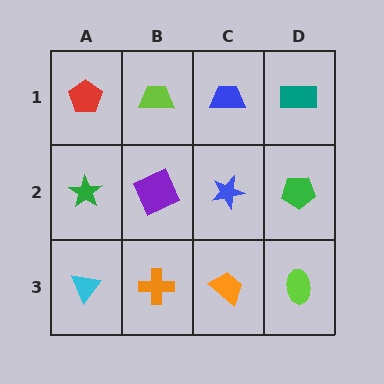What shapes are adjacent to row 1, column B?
A purple square (row 2, column B), a red pentagon (row 1, column A), a blue trapezoid (row 1, column C).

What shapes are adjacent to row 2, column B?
A lime trapezoid (row 1, column B), an orange cross (row 3, column B), a green star (row 2, column A), a blue star (row 2, column C).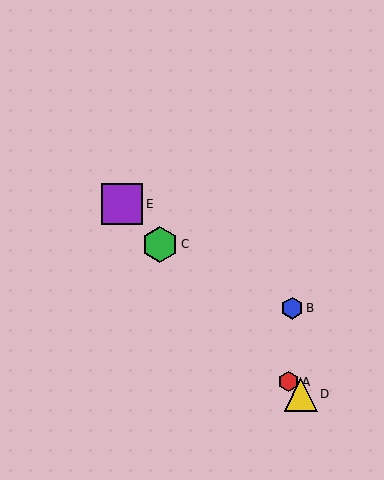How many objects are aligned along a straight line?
4 objects (A, C, D, E) are aligned along a straight line.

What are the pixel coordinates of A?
Object A is at (289, 382).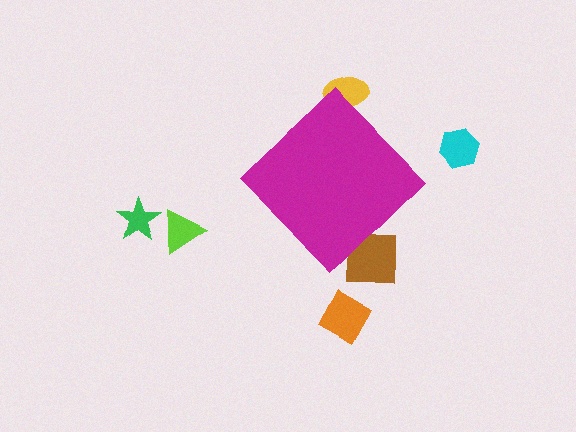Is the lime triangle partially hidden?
No, the lime triangle is fully visible.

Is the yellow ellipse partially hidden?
Yes, the yellow ellipse is partially hidden behind the magenta diamond.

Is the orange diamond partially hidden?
No, the orange diamond is fully visible.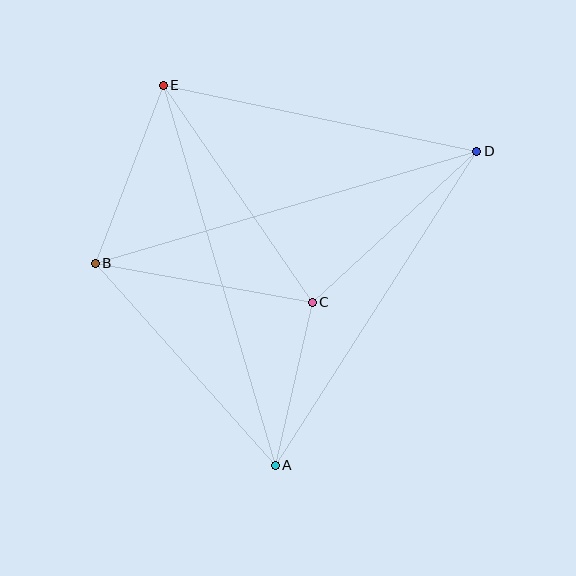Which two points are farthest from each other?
Points B and D are farthest from each other.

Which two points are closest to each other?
Points A and C are closest to each other.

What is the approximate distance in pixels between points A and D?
The distance between A and D is approximately 373 pixels.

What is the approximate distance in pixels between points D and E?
The distance between D and E is approximately 320 pixels.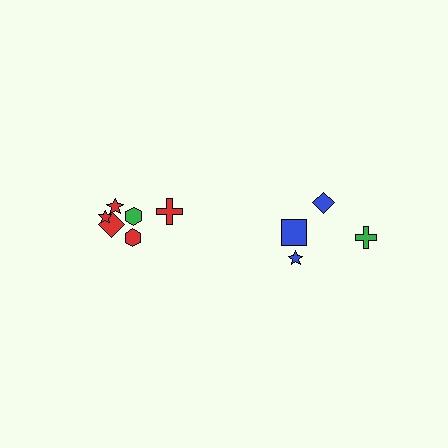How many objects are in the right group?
There are 4 objects.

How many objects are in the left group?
There are 6 objects.